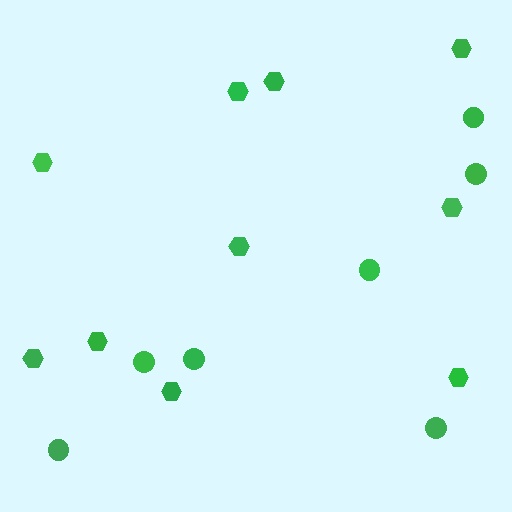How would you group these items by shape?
There are 2 groups: one group of circles (7) and one group of hexagons (10).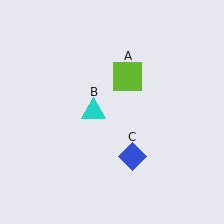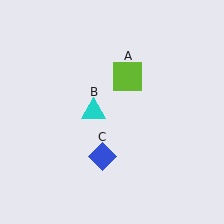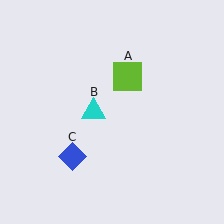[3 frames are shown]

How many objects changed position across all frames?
1 object changed position: blue diamond (object C).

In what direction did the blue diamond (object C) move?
The blue diamond (object C) moved left.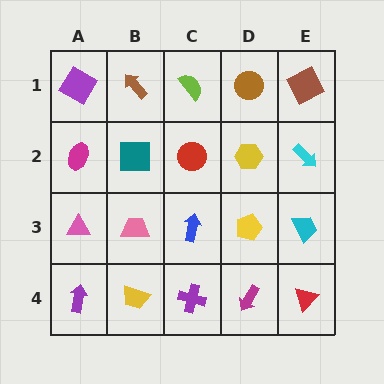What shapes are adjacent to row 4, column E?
A cyan trapezoid (row 3, column E), a magenta arrow (row 4, column D).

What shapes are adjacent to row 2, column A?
A purple diamond (row 1, column A), a pink triangle (row 3, column A), a teal square (row 2, column B).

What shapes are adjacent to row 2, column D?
A brown circle (row 1, column D), a yellow pentagon (row 3, column D), a red circle (row 2, column C), a cyan arrow (row 2, column E).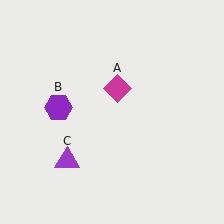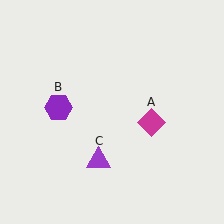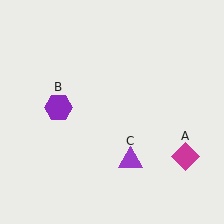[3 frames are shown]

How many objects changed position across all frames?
2 objects changed position: magenta diamond (object A), purple triangle (object C).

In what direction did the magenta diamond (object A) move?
The magenta diamond (object A) moved down and to the right.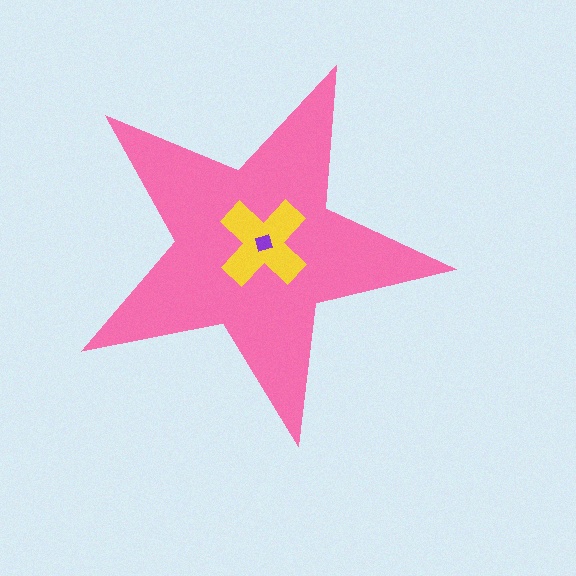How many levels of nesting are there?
3.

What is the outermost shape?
The pink star.